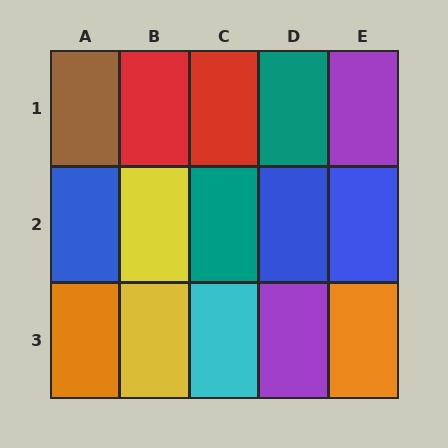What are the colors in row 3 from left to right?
Orange, yellow, cyan, purple, orange.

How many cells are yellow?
2 cells are yellow.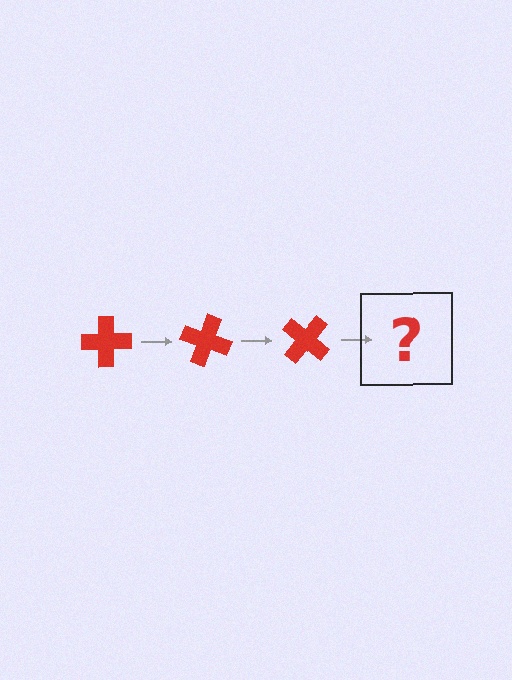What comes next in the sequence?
The next element should be a red cross rotated 60 degrees.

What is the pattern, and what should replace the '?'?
The pattern is that the cross rotates 20 degrees each step. The '?' should be a red cross rotated 60 degrees.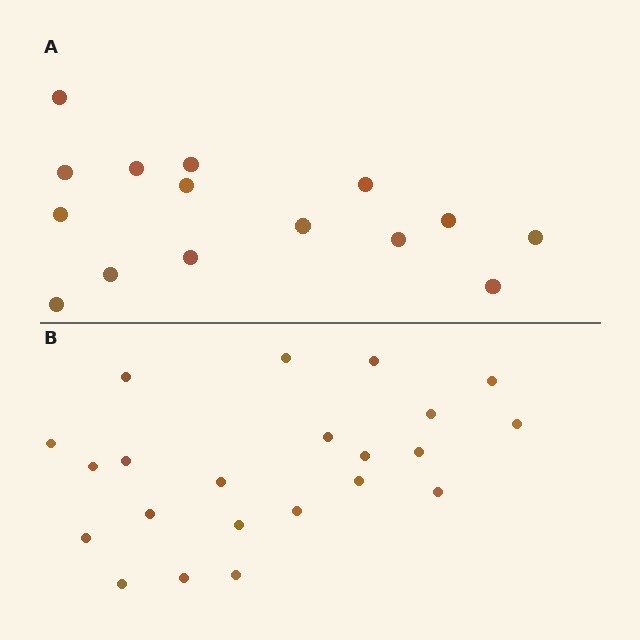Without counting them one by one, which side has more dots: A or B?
Region B (the bottom region) has more dots.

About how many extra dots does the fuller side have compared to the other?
Region B has roughly 8 or so more dots than region A.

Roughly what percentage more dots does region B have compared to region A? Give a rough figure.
About 45% more.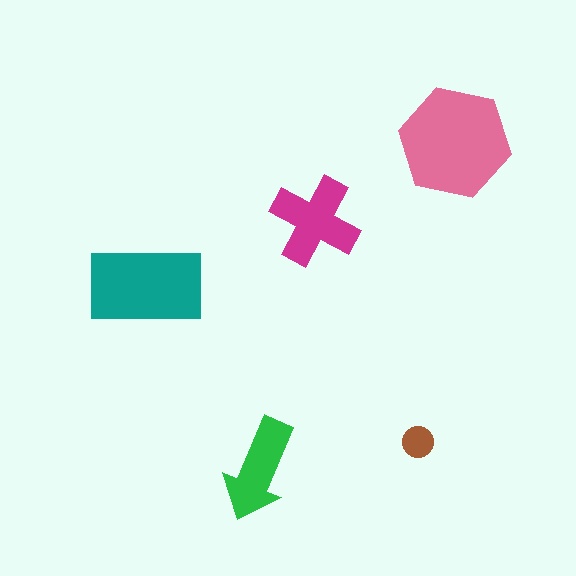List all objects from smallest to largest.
The brown circle, the green arrow, the magenta cross, the teal rectangle, the pink hexagon.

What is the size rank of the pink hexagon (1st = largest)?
1st.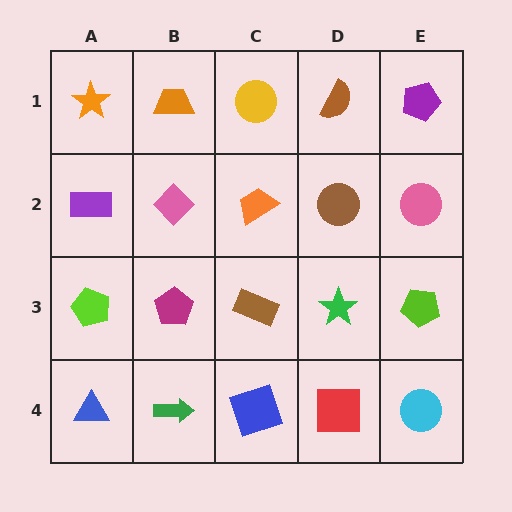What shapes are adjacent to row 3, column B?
A pink diamond (row 2, column B), a green arrow (row 4, column B), a lime pentagon (row 3, column A), a brown rectangle (row 3, column C).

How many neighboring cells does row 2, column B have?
4.